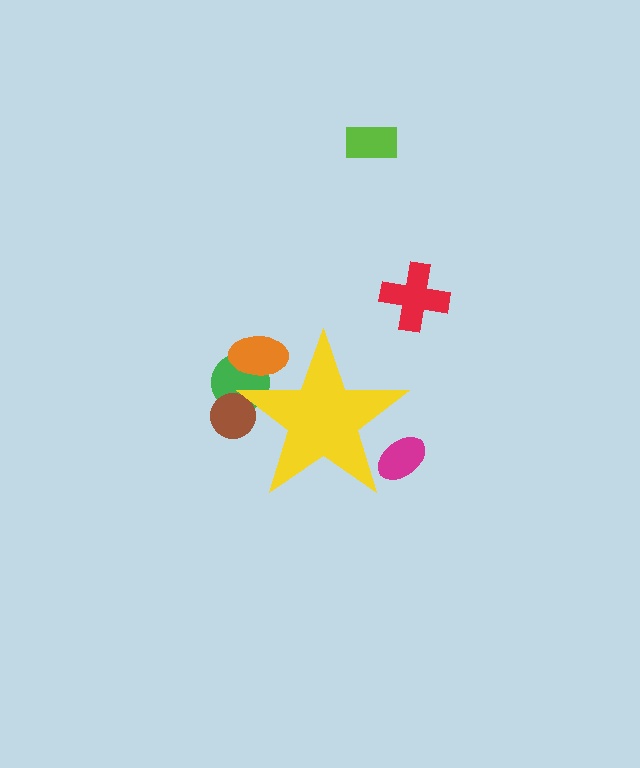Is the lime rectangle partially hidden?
No, the lime rectangle is fully visible.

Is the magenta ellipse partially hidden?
Yes, the magenta ellipse is partially hidden behind the yellow star.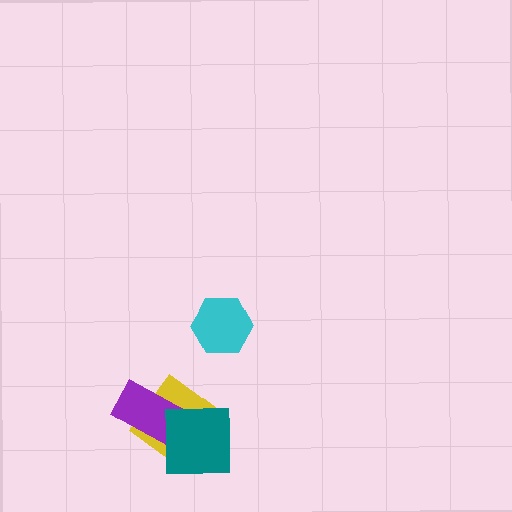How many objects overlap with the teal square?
2 objects overlap with the teal square.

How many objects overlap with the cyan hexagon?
0 objects overlap with the cyan hexagon.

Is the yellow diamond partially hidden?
Yes, it is partially covered by another shape.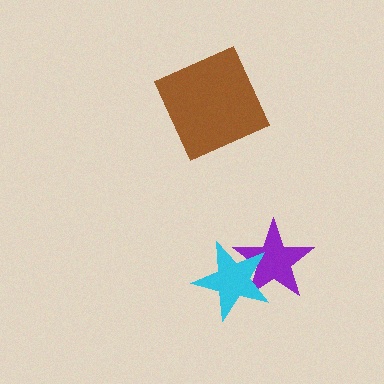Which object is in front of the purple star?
The cyan star is in front of the purple star.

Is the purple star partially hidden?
Yes, it is partially covered by another shape.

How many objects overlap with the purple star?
1 object overlaps with the purple star.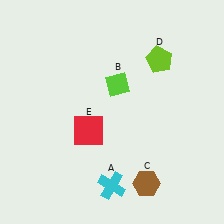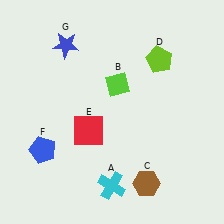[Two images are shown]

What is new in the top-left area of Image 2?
A blue star (G) was added in the top-left area of Image 2.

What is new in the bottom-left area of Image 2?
A blue pentagon (F) was added in the bottom-left area of Image 2.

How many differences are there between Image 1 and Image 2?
There are 2 differences between the two images.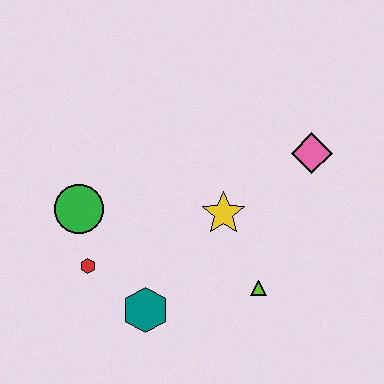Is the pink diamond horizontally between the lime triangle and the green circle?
No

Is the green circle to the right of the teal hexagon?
No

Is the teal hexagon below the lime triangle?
Yes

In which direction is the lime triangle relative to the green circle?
The lime triangle is to the right of the green circle.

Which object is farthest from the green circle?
The pink diamond is farthest from the green circle.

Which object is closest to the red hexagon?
The green circle is closest to the red hexagon.